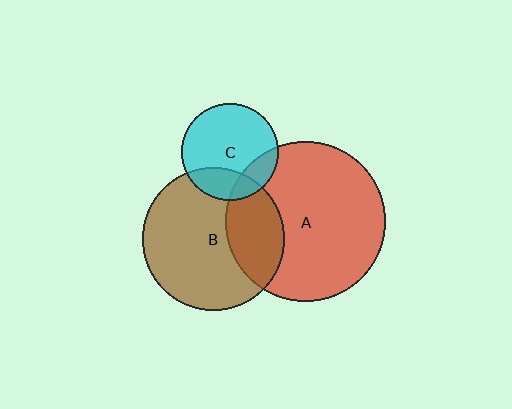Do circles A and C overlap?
Yes.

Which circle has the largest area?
Circle A (red).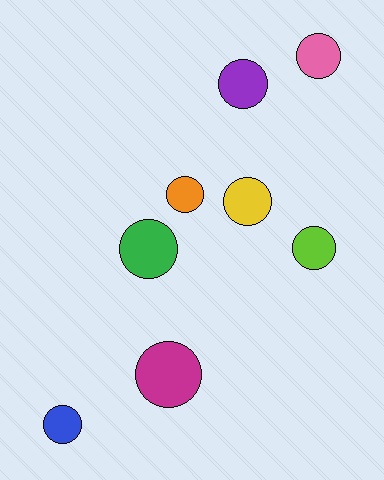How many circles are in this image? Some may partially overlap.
There are 8 circles.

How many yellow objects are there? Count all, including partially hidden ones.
There is 1 yellow object.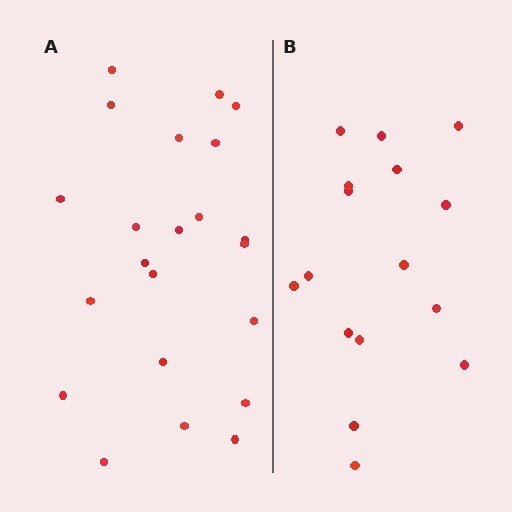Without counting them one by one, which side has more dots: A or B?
Region A (the left region) has more dots.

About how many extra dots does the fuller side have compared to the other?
Region A has about 6 more dots than region B.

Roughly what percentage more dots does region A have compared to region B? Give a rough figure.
About 40% more.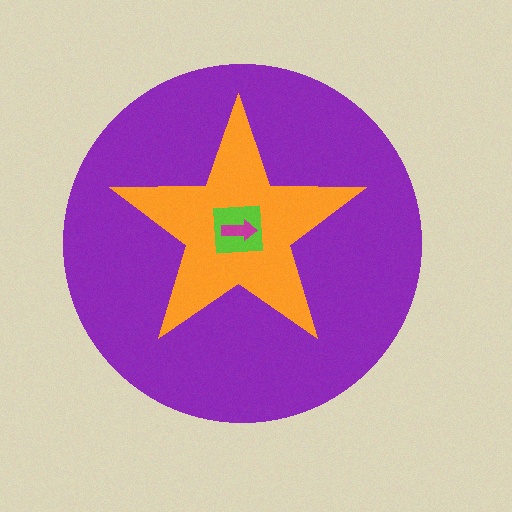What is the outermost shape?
The purple circle.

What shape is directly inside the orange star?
The lime square.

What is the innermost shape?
The magenta arrow.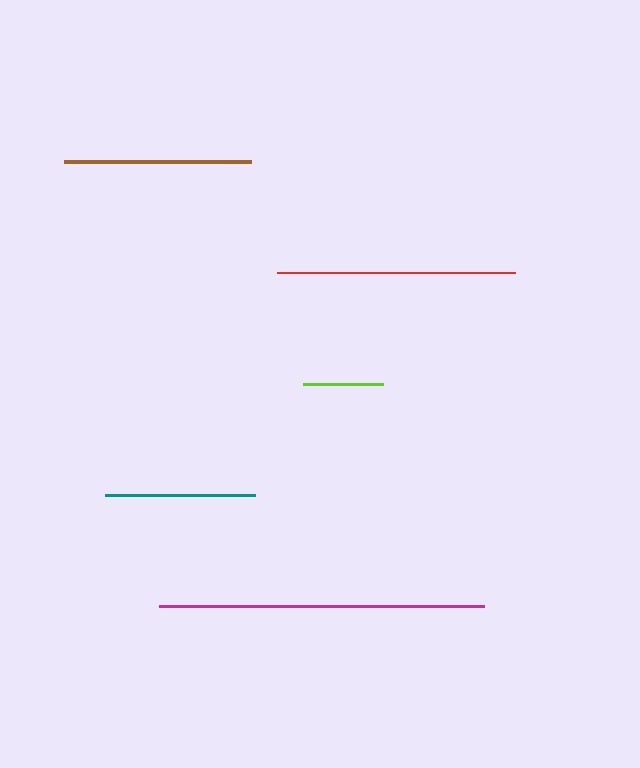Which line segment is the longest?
The magenta line is the longest at approximately 326 pixels.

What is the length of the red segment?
The red segment is approximately 238 pixels long.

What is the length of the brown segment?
The brown segment is approximately 187 pixels long.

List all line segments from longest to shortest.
From longest to shortest: magenta, red, brown, teal, lime.